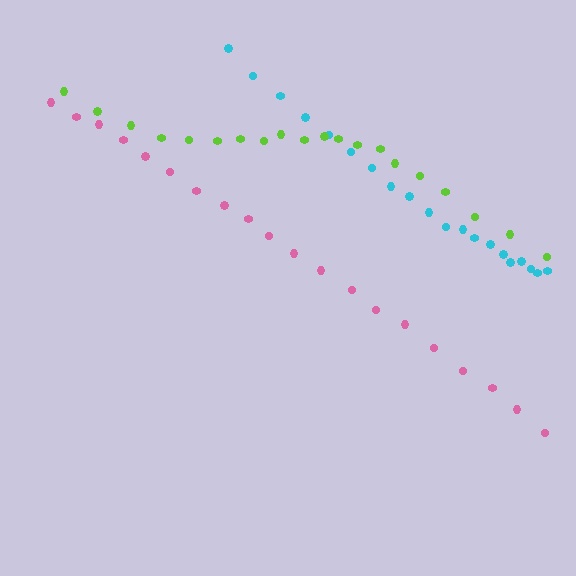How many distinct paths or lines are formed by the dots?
There are 3 distinct paths.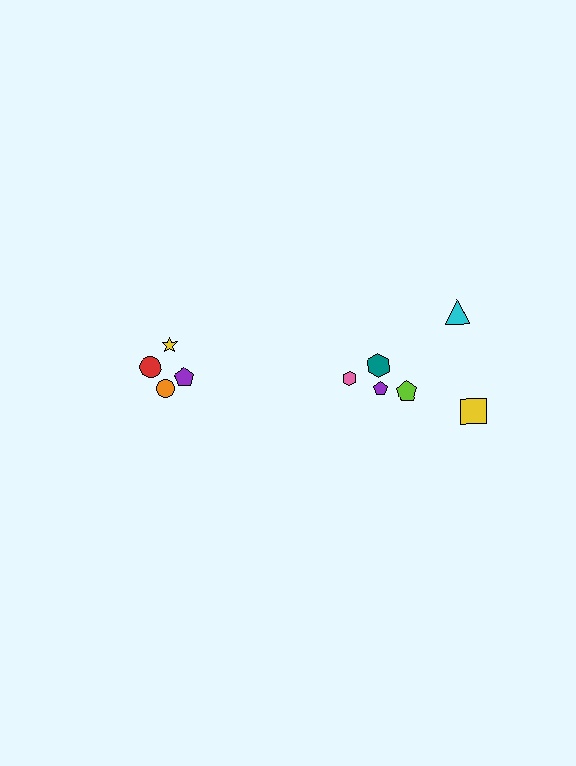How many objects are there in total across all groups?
There are 10 objects.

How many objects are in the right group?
There are 6 objects.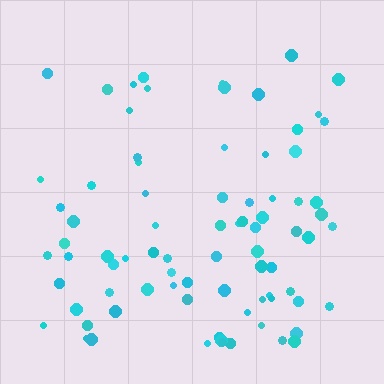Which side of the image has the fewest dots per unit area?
The top.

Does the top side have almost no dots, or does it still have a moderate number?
Still a moderate number, just noticeably fewer than the bottom.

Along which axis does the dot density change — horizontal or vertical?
Vertical.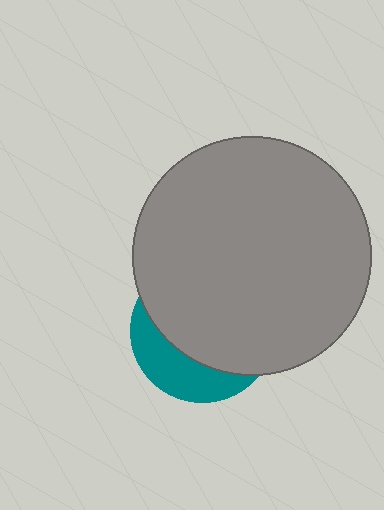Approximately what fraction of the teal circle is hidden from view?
Roughly 70% of the teal circle is hidden behind the gray circle.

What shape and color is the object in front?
The object in front is a gray circle.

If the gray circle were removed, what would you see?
You would see the complete teal circle.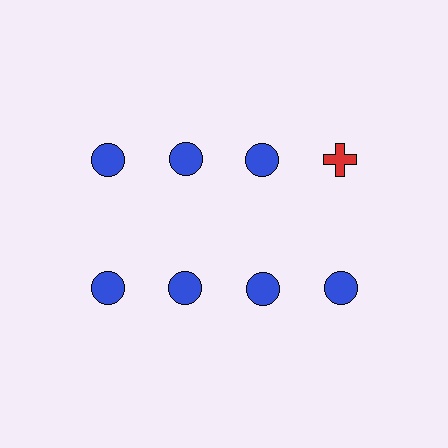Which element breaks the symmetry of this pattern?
The red cross in the top row, second from right column breaks the symmetry. All other shapes are blue circles.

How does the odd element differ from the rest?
It differs in both color (red instead of blue) and shape (cross instead of circle).